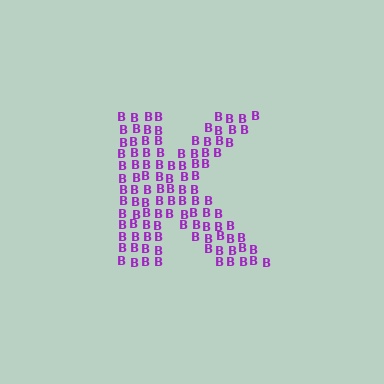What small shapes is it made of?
It is made of small letter B's.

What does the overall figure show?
The overall figure shows the letter K.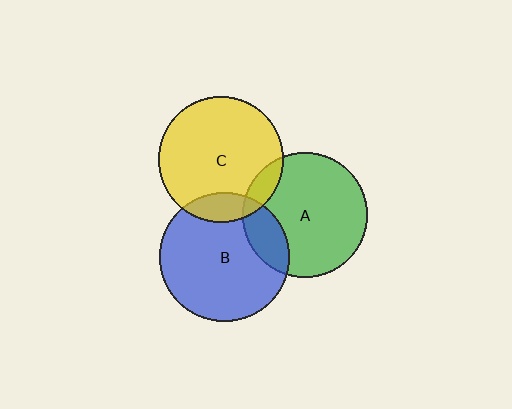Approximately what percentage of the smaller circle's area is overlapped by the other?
Approximately 20%.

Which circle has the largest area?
Circle B (blue).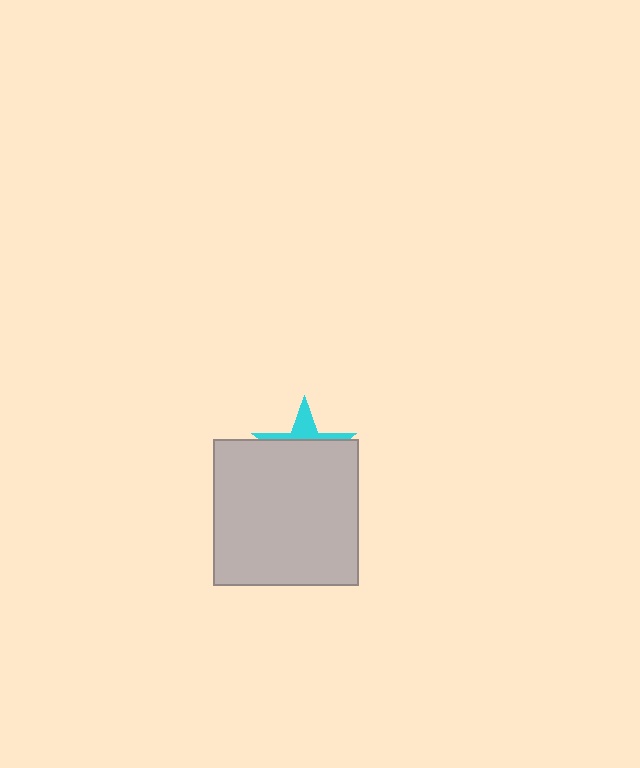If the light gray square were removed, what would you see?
You would see the complete cyan star.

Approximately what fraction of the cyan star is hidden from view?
Roughly 69% of the cyan star is hidden behind the light gray square.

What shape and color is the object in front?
The object in front is a light gray square.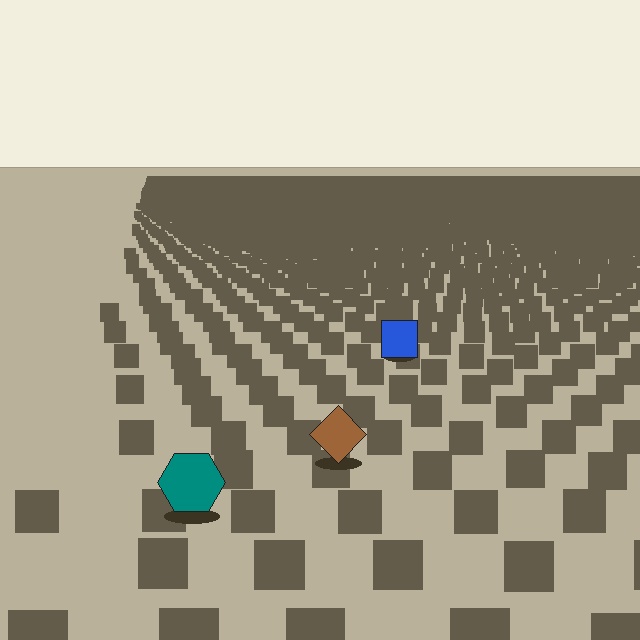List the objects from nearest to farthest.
From nearest to farthest: the teal hexagon, the brown diamond, the blue square.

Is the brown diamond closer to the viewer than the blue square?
Yes. The brown diamond is closer — you can tell from the texture gradient: the ground texture is coarser near it.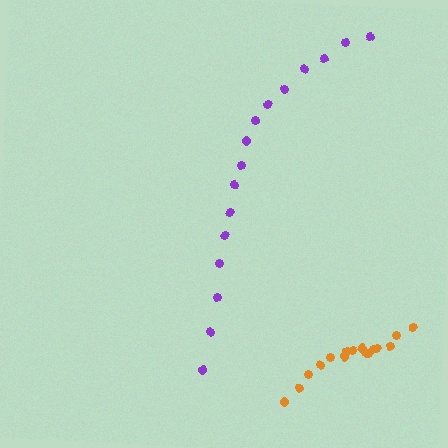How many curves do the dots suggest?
There are 2 distinct paths.